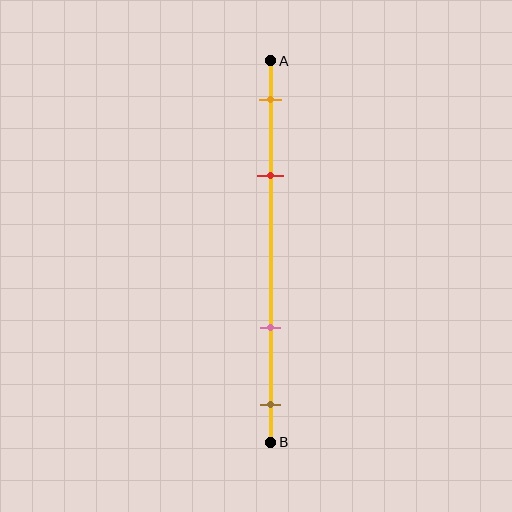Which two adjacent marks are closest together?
The orange and red marks are the closest adjacent pair.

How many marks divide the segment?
There are 4 marks dividing the segment.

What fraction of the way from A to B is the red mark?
The red mark is approximately 30% (0.3) of the way from A to B.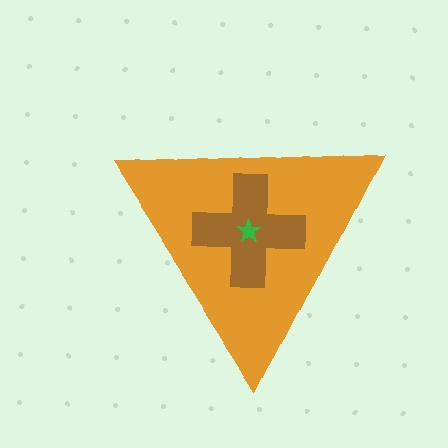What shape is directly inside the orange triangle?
The brown cross.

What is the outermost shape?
The orange triangle.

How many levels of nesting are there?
3.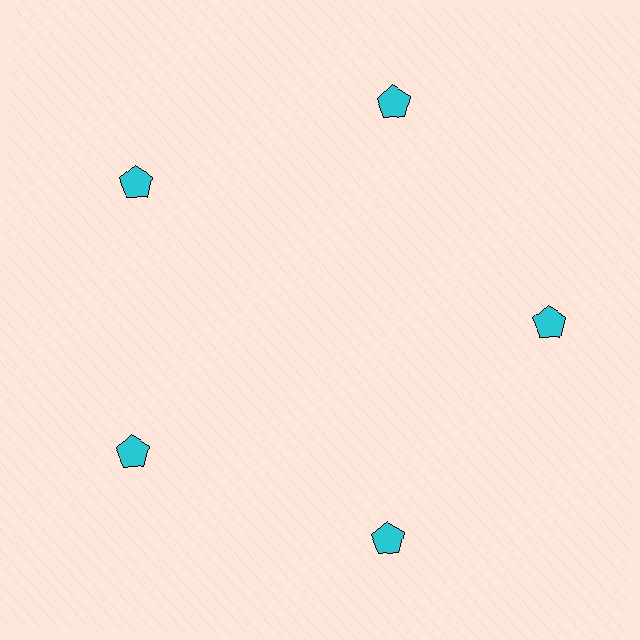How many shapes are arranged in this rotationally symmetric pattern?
There are 5 shapes, arranged in 5 groups of 1.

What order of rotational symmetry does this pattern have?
This pattern has 5-fold rotational symmetry.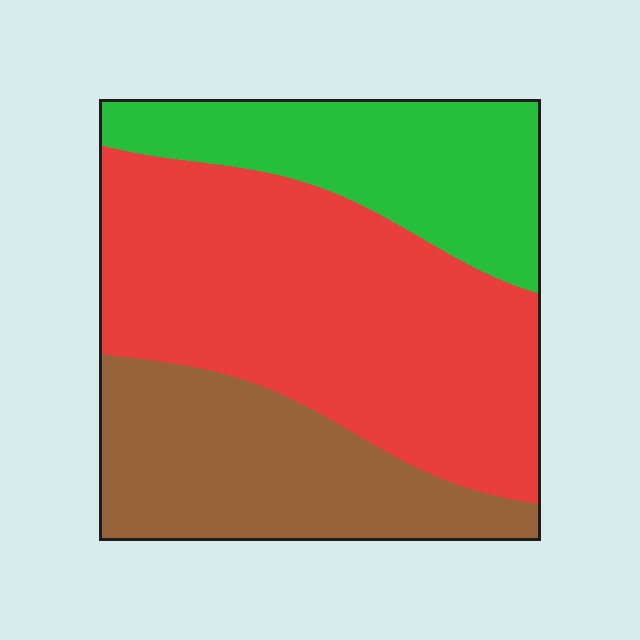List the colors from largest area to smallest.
From largest to smallest: red, brown, green.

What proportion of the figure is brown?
Brown covers around 25% of the figure.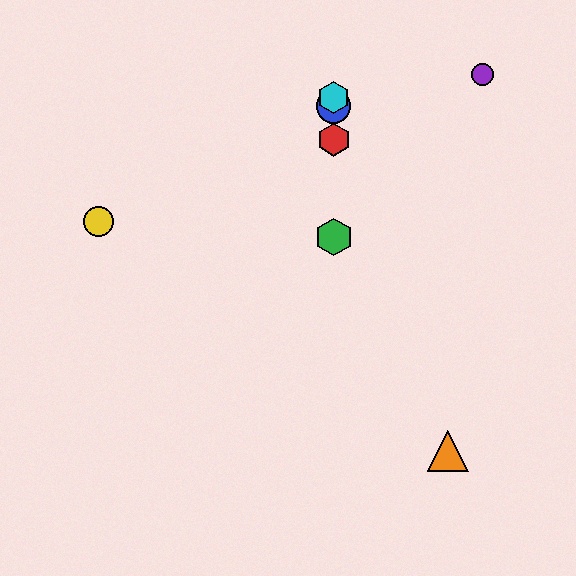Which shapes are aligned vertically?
The red hexagon, the blue circle, the green hexagon, the cyan hexagon are aligned vertically.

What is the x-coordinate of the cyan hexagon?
The cyan hexagon is at x≈334.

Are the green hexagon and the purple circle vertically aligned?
No, the green hexagon is at x≈334 and the purple circle is at x≈482.